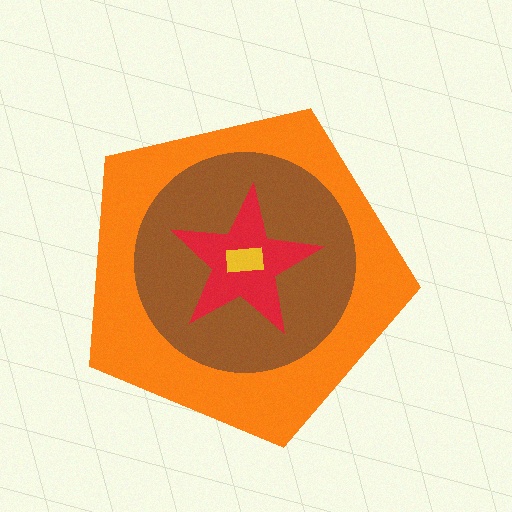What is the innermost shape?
The yellow rectangle.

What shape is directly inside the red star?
The yellow rectangle.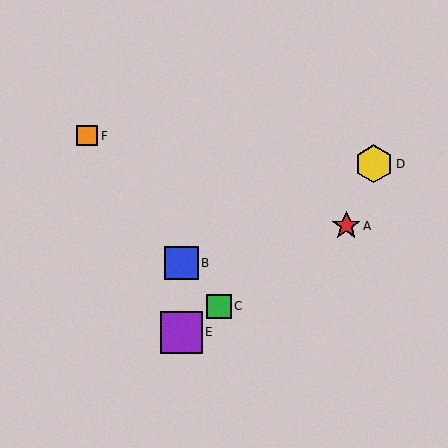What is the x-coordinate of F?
Object F is at x≈87.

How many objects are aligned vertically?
2 objects (B, E) are aligned vertically.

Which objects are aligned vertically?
Objects B, E are aligned vertically.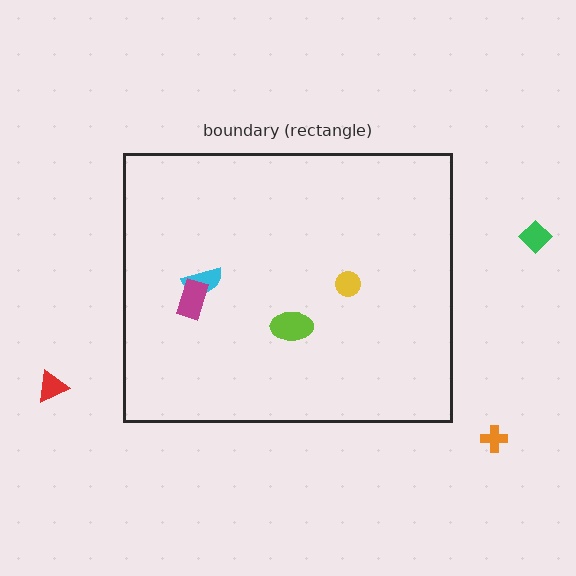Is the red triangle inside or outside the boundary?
Outside.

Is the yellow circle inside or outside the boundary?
Inside.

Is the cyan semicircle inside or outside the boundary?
Inside.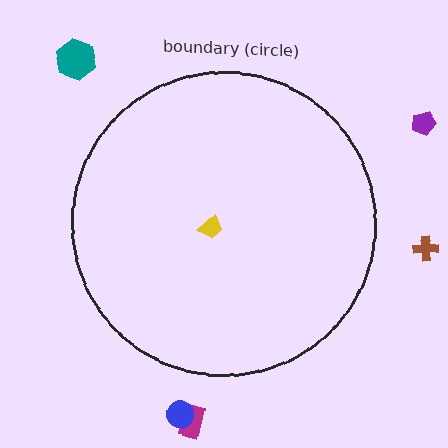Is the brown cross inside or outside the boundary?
Outside.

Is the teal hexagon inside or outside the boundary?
Outside.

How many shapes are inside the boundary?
1 inside, 5 outside.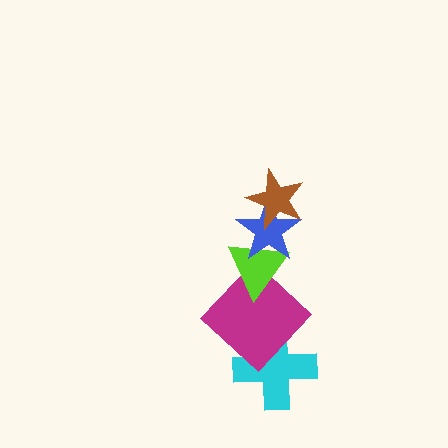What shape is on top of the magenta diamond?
The lime triangle is on top of the magenta diamond.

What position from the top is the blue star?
The blue star is 2nd from the top.